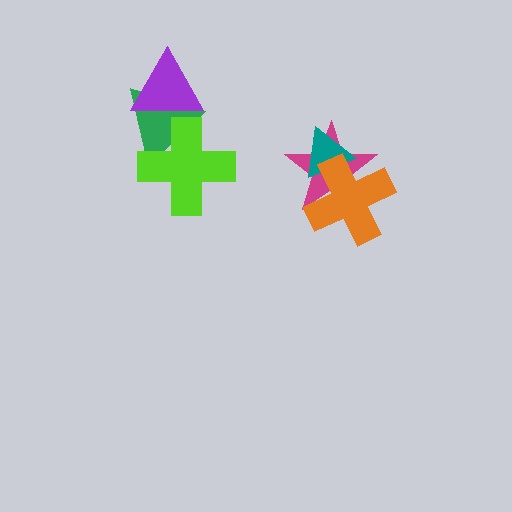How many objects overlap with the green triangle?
2 objects overlap with the green triangle.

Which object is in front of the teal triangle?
The orange cross is in front of the teal triangle.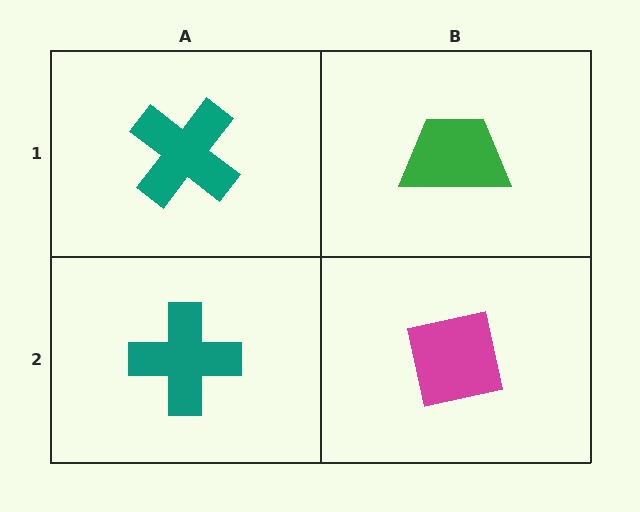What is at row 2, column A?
A teal cross.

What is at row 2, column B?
A magenta square.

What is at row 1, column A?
A teal cross.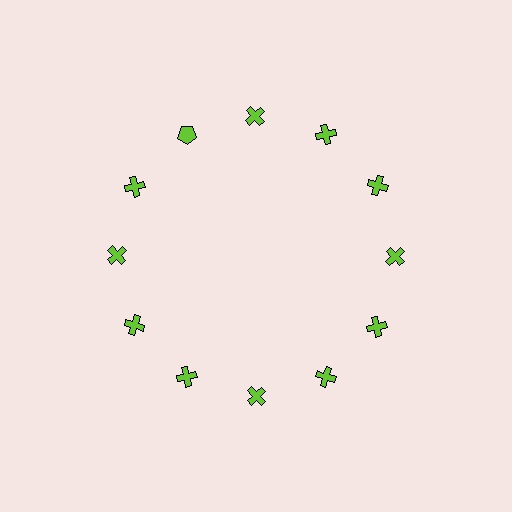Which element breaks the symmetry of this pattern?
The lime pentagon at roughly the 11 o'clock position breaks the symmetry. All other shapes are lime crosses.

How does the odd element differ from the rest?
It has a different shape: pentagon instead of cross.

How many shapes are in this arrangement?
There are 12 shapes arranged in a ring pattern.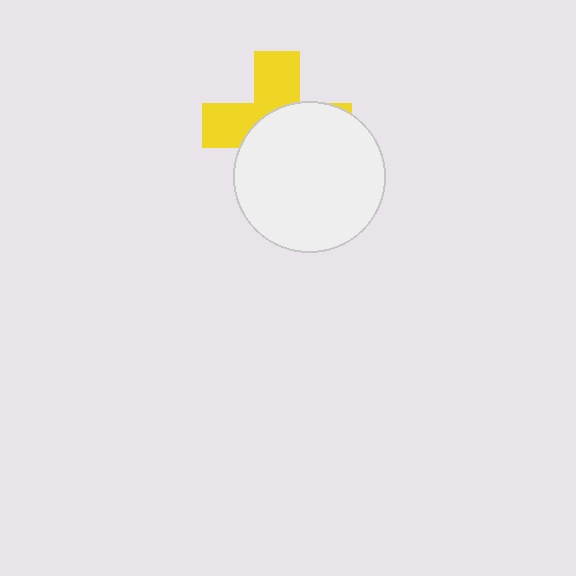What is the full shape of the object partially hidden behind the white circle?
The partially hidden object is a yellow cross.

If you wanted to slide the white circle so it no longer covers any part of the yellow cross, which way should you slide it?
Slide it down — that is the most direct way to separate the two shapes.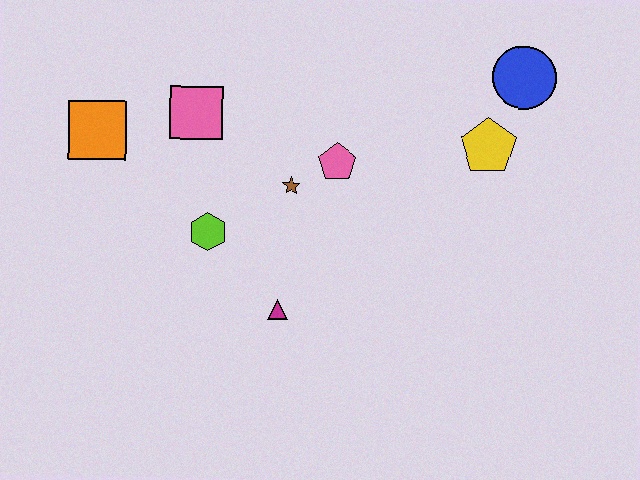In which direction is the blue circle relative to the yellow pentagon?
The blue circle is above the yellow pentagon.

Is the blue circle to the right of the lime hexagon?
Yes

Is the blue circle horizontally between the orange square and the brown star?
No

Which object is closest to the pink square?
The orange square is closest to the pink square.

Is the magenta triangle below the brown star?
Yes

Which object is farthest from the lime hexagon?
The blue circle is farthest from the lime hexagon.